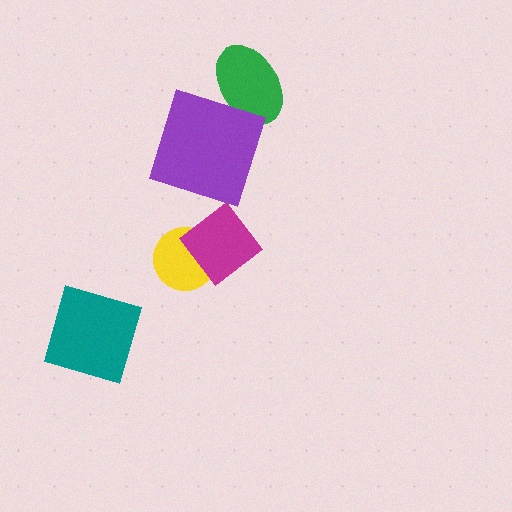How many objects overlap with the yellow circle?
1 object overlaps with the yellow circle.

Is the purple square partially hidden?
No, no other shape covers it.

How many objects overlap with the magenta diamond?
1 object overlaps with the magenta diamond.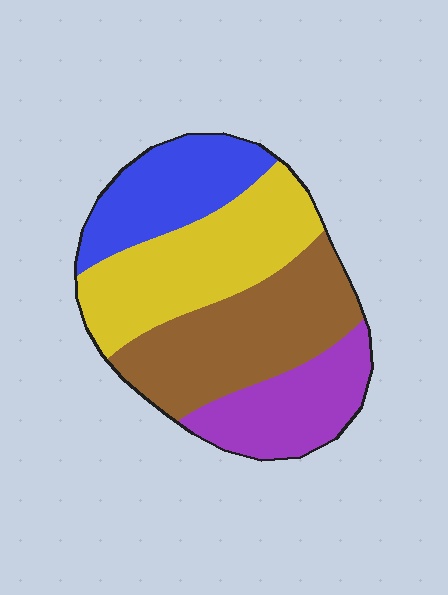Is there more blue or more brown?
Brown.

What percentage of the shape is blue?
Blue takes up about one fifth (1/5) of the shape.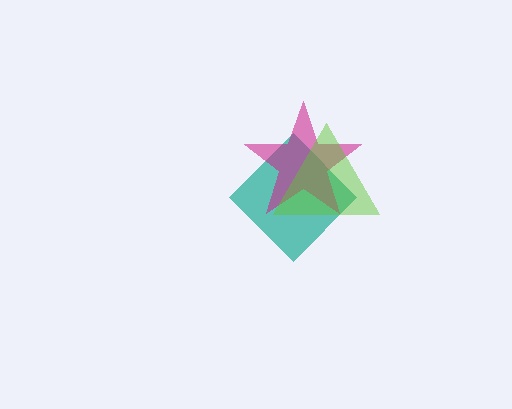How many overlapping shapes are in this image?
There are 3 overlapping shapes in the image.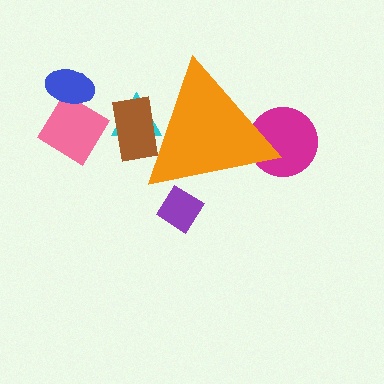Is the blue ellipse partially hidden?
No, the blue ellipse is fully visible.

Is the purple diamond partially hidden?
Yes, the purple diamond is partially hidden behind the orange triangle.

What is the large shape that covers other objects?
An orange triangle.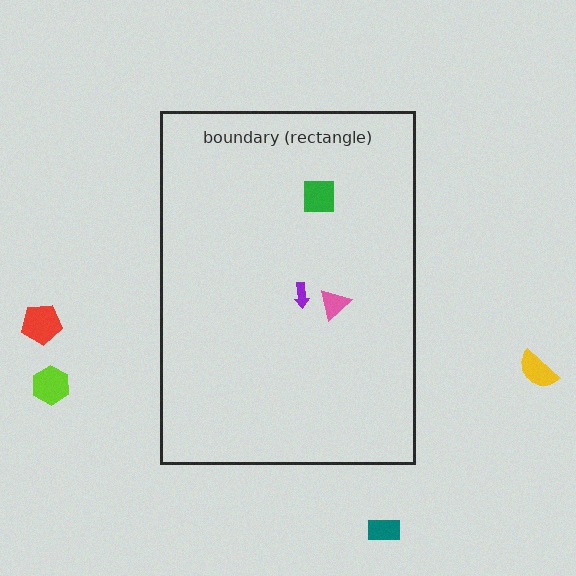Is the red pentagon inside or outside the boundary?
Outside.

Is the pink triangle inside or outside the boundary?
Inside.